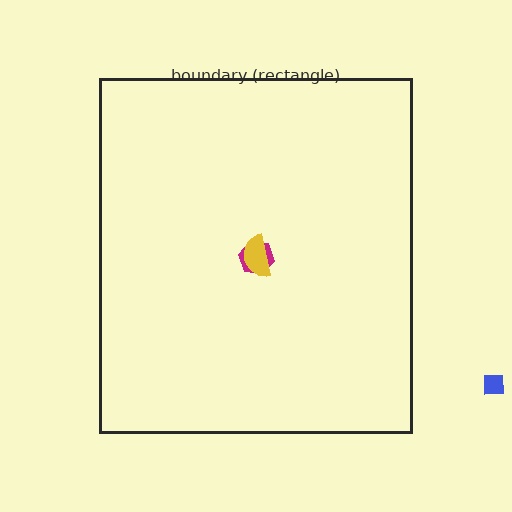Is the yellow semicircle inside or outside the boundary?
Inside.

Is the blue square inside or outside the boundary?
Outside.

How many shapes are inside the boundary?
2 inside, 1 outside.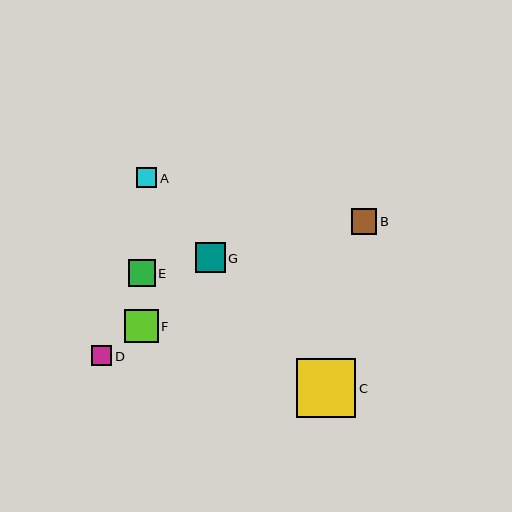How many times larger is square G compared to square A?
Square G is approximately 1.5 times the size of square A.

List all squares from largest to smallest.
From largest to smallest: C, F, G, E, B, D, A.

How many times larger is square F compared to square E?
Square F is approximately 1.2 times the size of square E.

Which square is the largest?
Square C is the largest with a size of approximately 59 pixels.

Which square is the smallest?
Square A is the smallest with a size of approximately 20 pixels.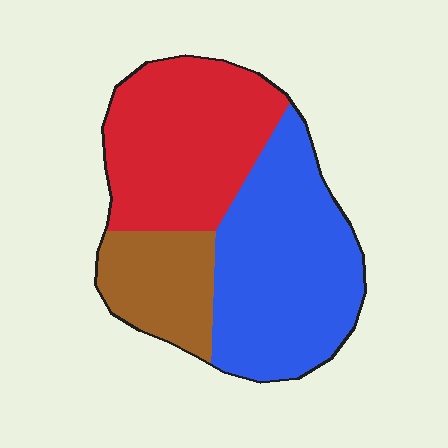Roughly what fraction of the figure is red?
Red takes up about three eighths (3/8) of the figure.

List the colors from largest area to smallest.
From largest to smallest: blue, red, brown.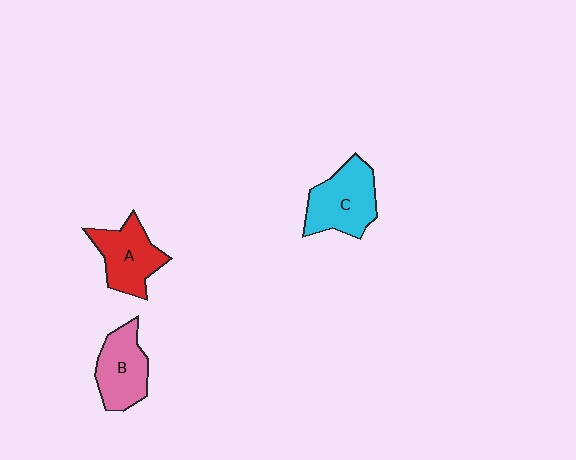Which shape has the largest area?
Shape C (cyan).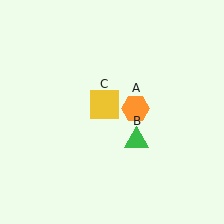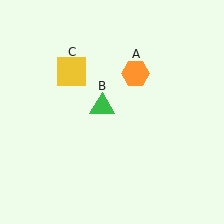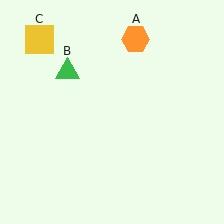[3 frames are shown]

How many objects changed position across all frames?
3 objects changed position: orange hexagon (object A), green triangle (object B), yellow square (object C).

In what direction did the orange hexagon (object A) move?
The orange hexagon (object A) moved up.